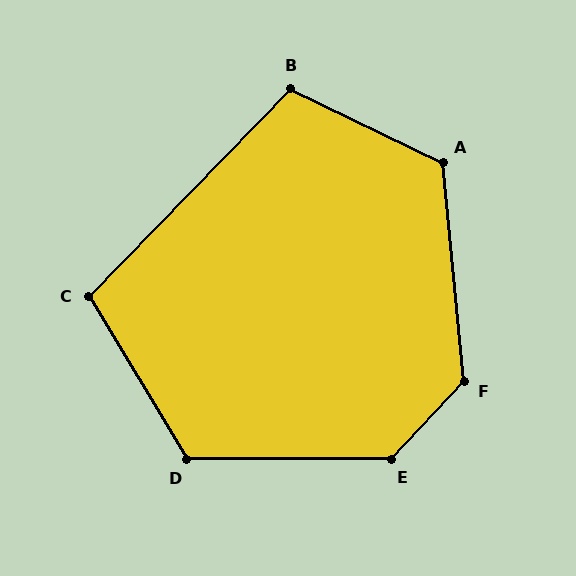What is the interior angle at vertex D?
Approximately 121 degrees (obtuse).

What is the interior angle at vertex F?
Approximately 131 degrees (obtuse).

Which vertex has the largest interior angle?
E, at approximately 134 degrees.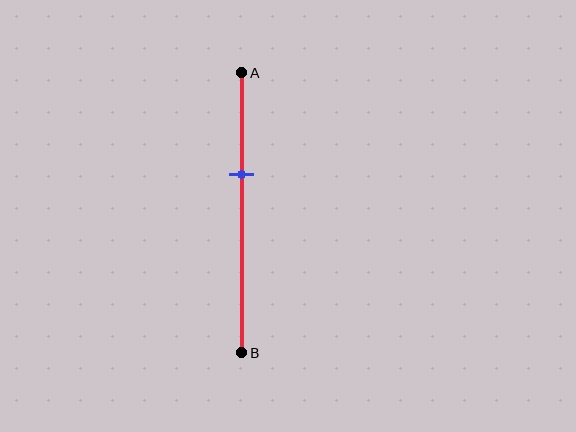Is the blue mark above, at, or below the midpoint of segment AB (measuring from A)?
The blue mark is above the midpoint of segment AB.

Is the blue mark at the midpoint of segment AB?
No, the mark is at about 35% from A, not at the 50% midpoint.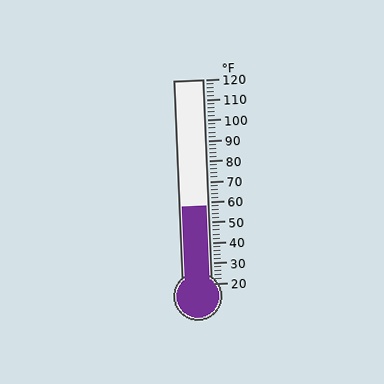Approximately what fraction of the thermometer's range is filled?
The thermometer is filled to approximately 40% of its range.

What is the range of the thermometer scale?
The thermometer scale ranges from 20°F to 120°F.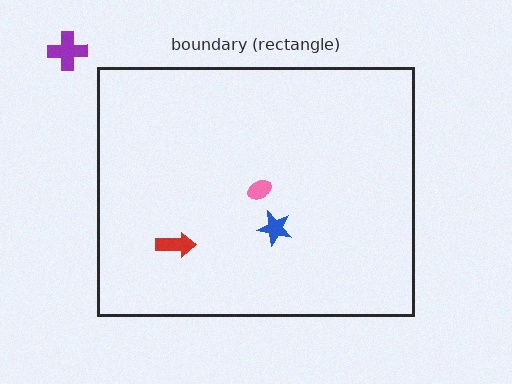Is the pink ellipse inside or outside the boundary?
Inside.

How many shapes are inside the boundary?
3 inside, 1 outside.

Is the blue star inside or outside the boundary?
Inside.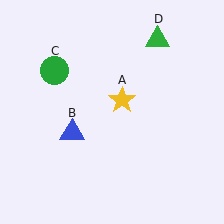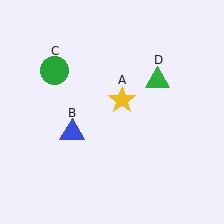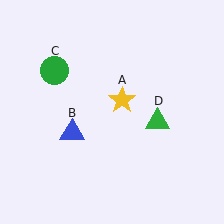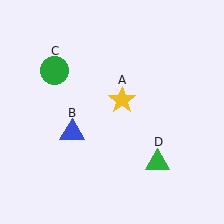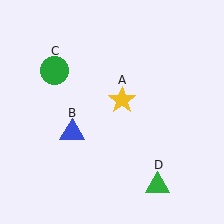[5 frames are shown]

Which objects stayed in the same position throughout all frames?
Yellow star (object A) and blue triangle (object B) and green circle (object C) remained stationary.